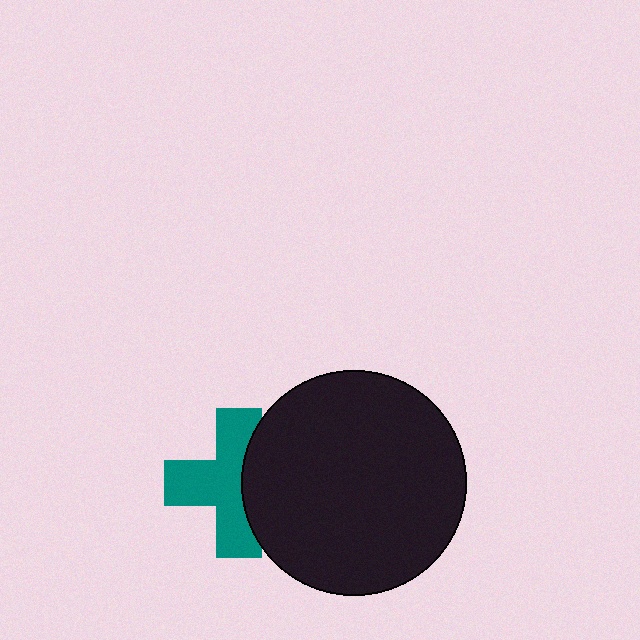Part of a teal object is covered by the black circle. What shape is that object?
It is a cross.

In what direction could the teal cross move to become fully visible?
The teal cross could move left. That would shift it out from behind the black circle entirely.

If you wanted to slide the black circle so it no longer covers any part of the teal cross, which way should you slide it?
Slide it right — that is the most direct way to separate the two shapes.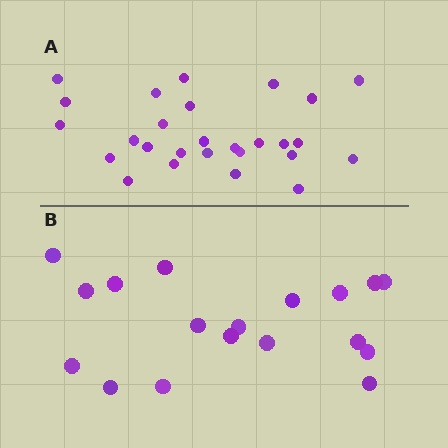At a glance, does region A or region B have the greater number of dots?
Region A (the top region) has more dots.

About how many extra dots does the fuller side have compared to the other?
Region A has roughly 8 or so more dots than region B.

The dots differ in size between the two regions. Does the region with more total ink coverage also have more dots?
No. Region B has more total ink coverage because its dots are larger, but region A actually contains more individual dots. Total area can be misleading — the number of items is what matters here.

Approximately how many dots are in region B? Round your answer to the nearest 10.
About 20 dots. (The exact count is 18, which rounds to 20.)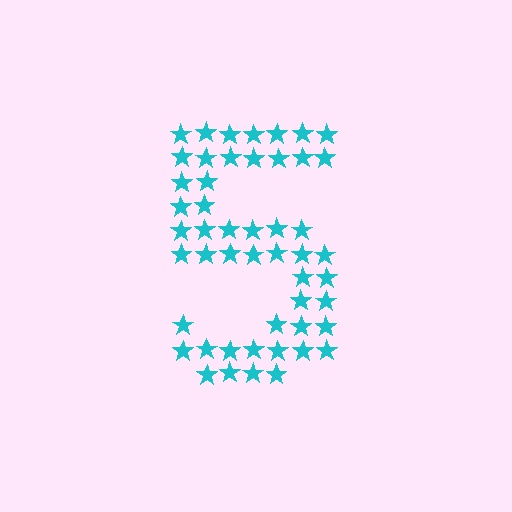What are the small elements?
The small elements are stars.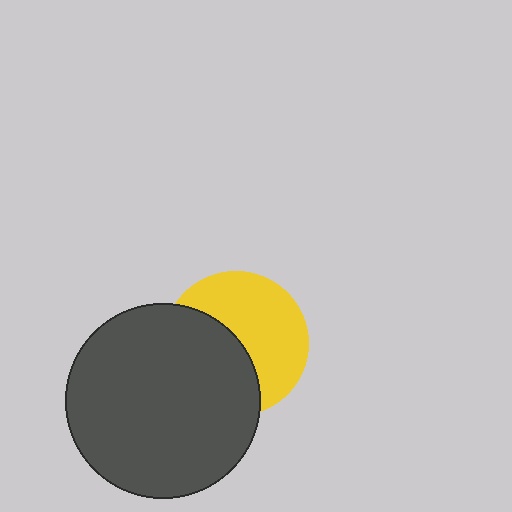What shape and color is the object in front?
The object in front is a dark gray circle.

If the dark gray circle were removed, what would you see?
You would see the complete yellow circle.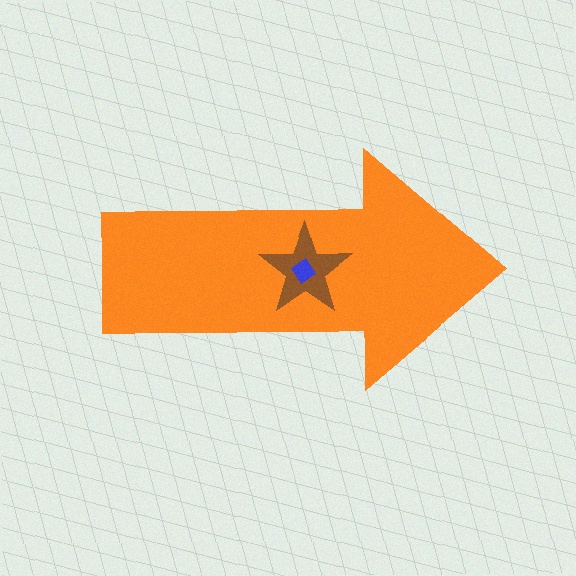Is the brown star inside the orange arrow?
Yes.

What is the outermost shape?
The orange arrow.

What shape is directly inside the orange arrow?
The brown star.